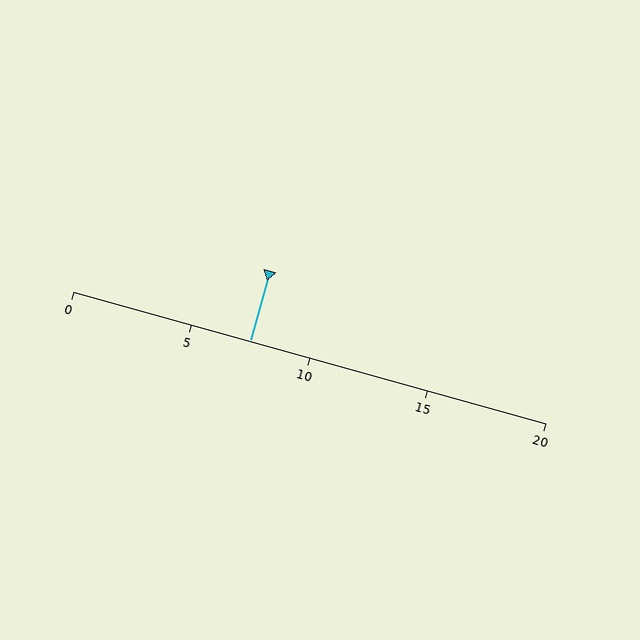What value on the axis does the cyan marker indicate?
The marker indicates approximately 7.5.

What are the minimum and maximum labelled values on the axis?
The axis runs from 0 to 20.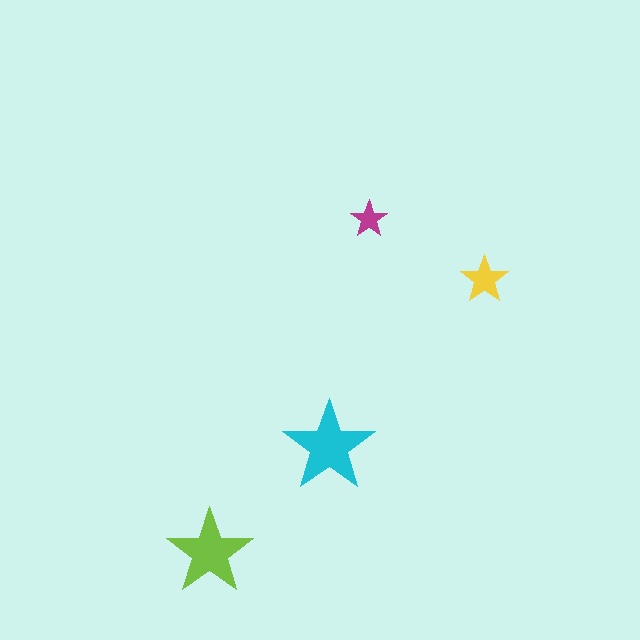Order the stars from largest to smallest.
the cyan one, the lime one, the yellow one, the magenta one.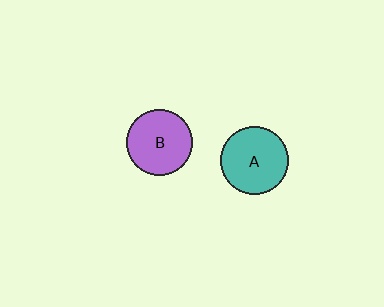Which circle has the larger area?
Circle A (teal).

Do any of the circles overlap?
No, none of the circles overlap.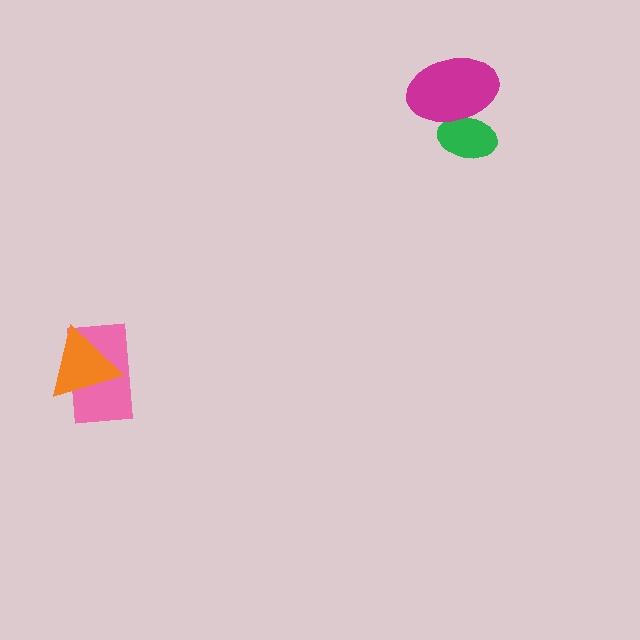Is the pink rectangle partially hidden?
Yes, it is partially covered by another shape.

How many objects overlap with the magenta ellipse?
1 object overlaps with the magenta ellipse.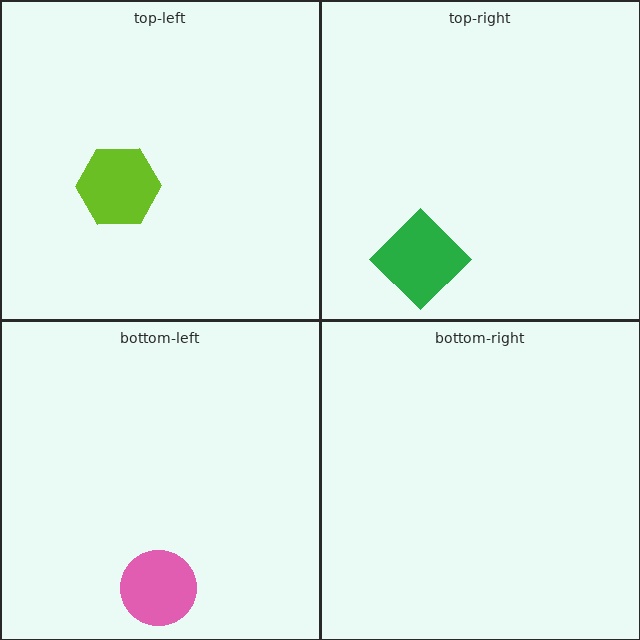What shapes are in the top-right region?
The green diamond.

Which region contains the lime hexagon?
The top-left region.